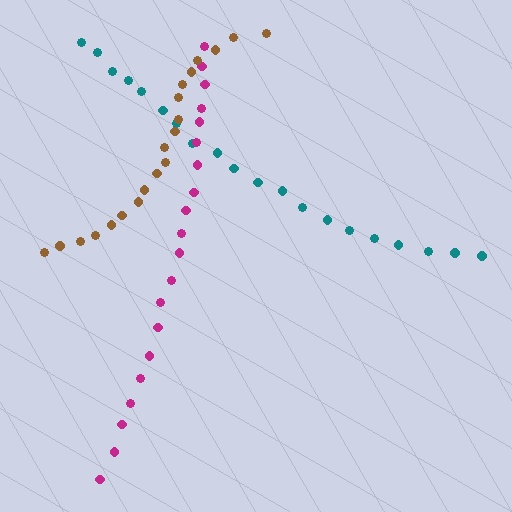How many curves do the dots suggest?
There are 3 distinct paths.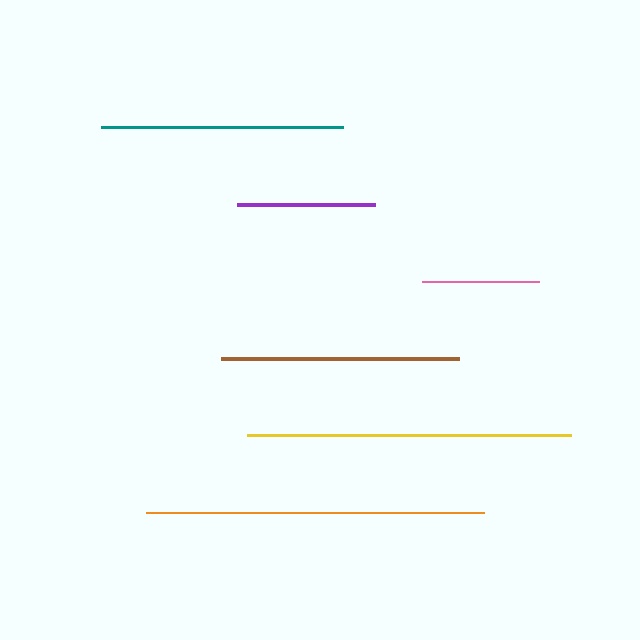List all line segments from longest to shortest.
From longest to shortest: orange, yellow, teal, brown, purple, pink.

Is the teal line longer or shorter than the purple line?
The teal line is longer than the purple line.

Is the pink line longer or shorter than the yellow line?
The yellow line is longer than the pink line.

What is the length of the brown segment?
The brown segment is approximately 238 pixels long.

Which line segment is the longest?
The orange line is the longest at approximately 338 pixels.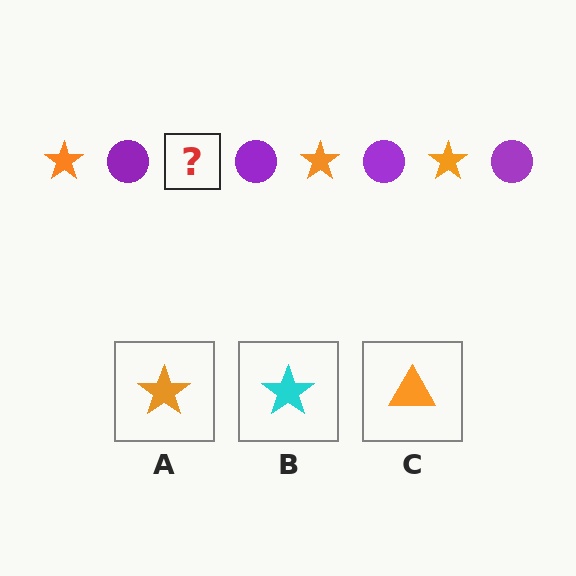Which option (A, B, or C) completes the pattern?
A.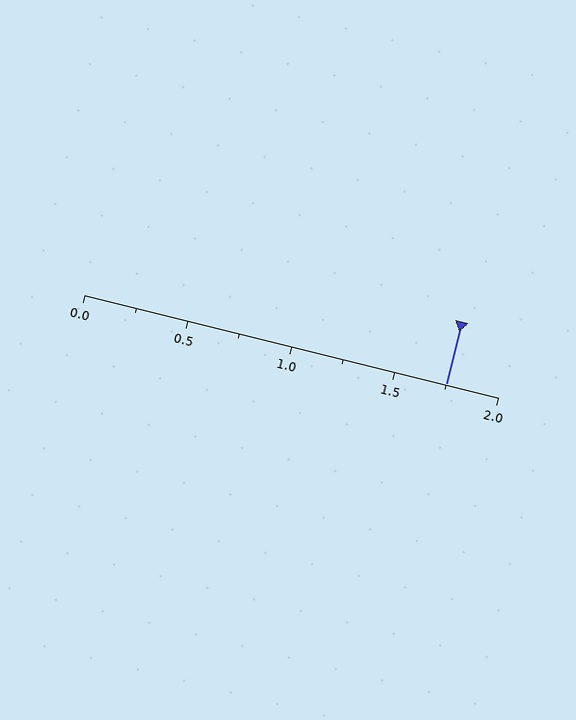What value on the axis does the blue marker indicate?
The marker indicates approximately 1.75.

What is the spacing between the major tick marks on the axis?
The major ticks are spaced 0.5 apart.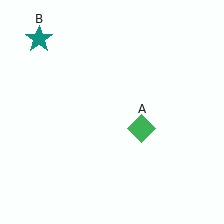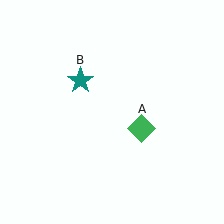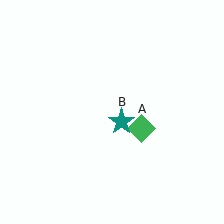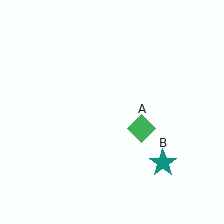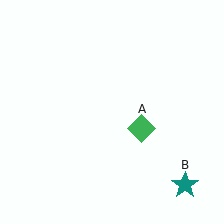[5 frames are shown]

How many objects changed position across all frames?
1 object changed position: teal star (object B).